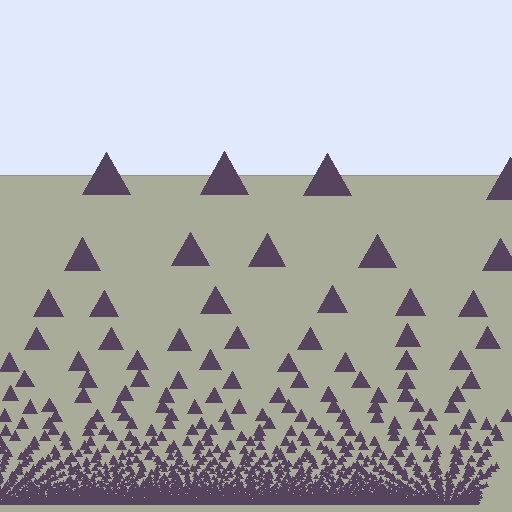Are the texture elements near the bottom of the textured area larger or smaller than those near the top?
Smaller. The gradient is inverted — elements near the bottom are smaller and denser.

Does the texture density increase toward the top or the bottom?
Density increases toward the bottom.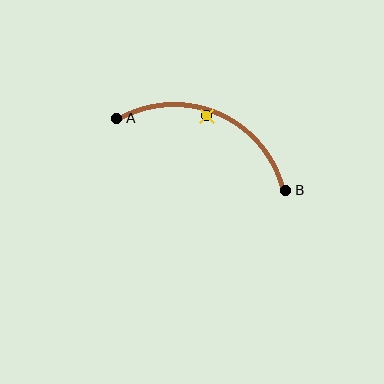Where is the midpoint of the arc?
The arc midpoint is the point on the curve farthest from the straight line joining A and B. It sits above that line.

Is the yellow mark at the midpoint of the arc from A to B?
No — the yellow mark does not lie on the arc at all. It sits slightly inside the curve.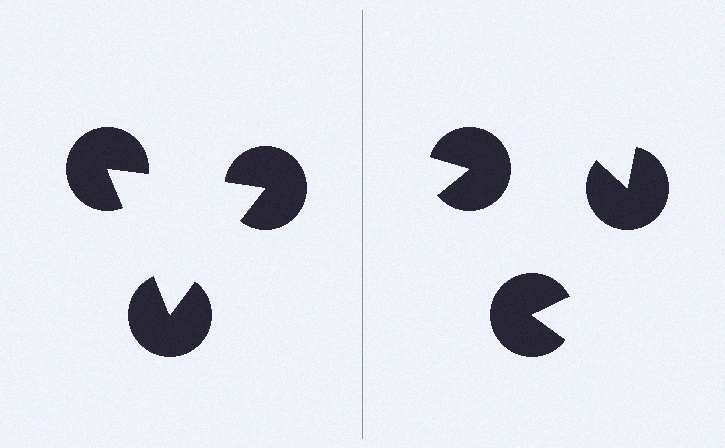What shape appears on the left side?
An illusory triangle.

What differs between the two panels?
The pac-man discs are positioned identically on both sides; only the wedge orientations differ. On the left they align to a triangle; on the right they are misaligned.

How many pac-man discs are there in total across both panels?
6 — 3 on each side.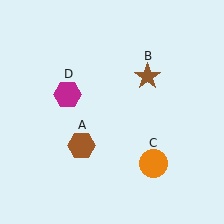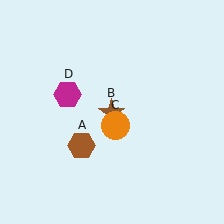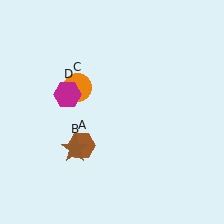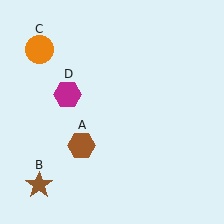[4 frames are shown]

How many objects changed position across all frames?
2 objects changed position: brown star (object B), orange circle (object C).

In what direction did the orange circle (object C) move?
The orange circle (object C) moved up and to the left.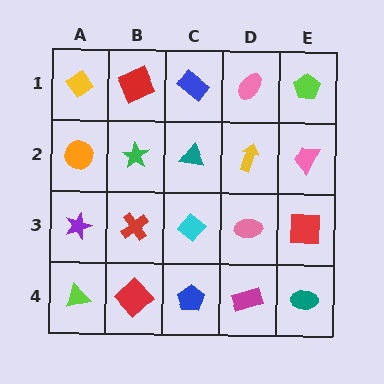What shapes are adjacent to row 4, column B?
A red cross (row 3, column B), a lime triangle (row 4, column A), a blue pentagon (row 4, column C).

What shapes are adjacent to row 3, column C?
A teal triangle (row 2, column C), a blue pentagon (row 4, column C), a red cross (row 3, column B), a pink ellipse (row 3, column D).